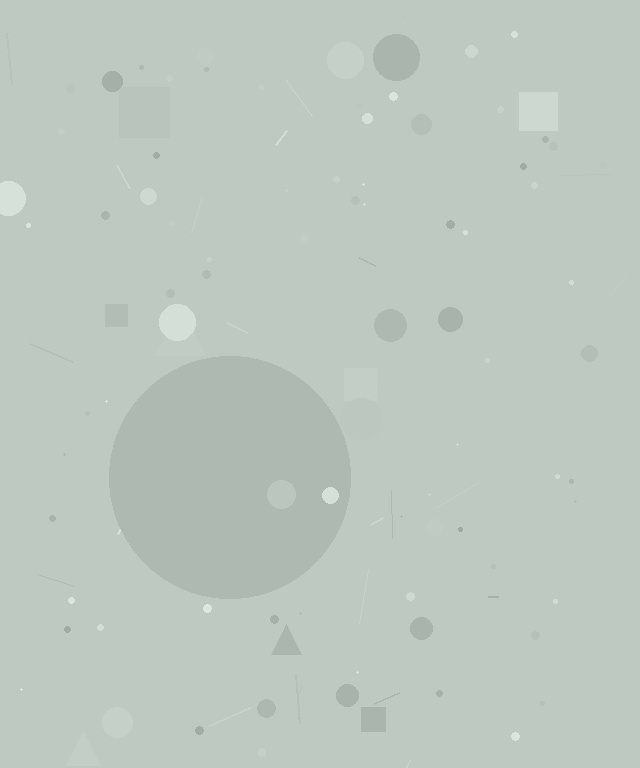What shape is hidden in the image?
A circle is hidden in the image.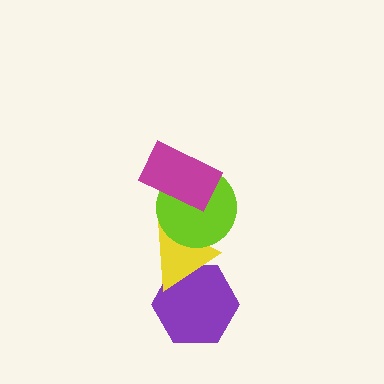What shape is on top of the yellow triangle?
The lime circle is on top of the yellow triangle.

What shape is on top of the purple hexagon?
The yellow triangle is on top of the purple hexagon.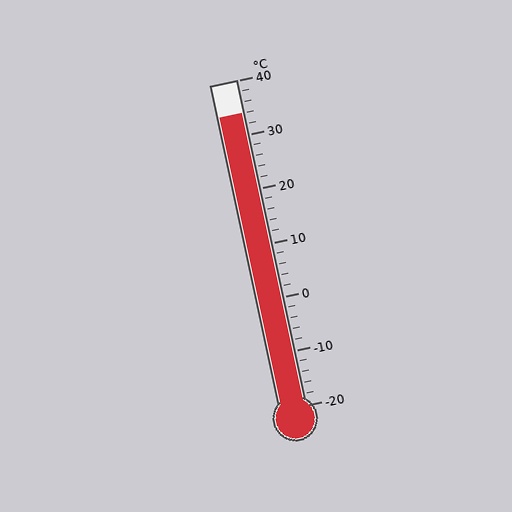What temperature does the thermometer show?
The thermometer shows approximately 34°C.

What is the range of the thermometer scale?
The thermometer scale ranges from -20°C to 40°C.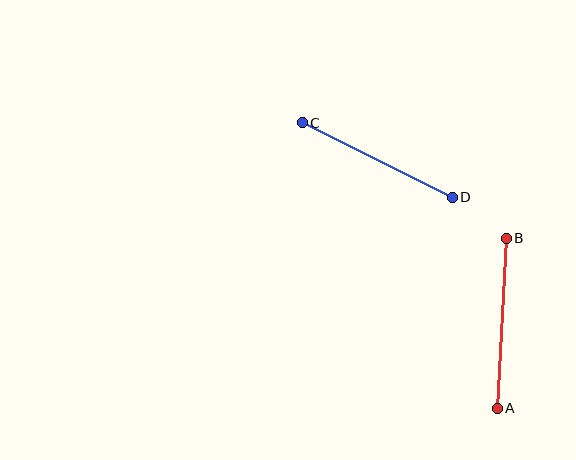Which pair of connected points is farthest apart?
Points A and B are farthest apart.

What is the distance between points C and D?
The distance is approximately 168 pixels.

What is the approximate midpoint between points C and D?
The midpoint is at approximately (377, 160) pixels.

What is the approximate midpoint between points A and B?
The midpoint is at approximately (502, 323) pixels.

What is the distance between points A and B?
The distance is approximately 170 pixels.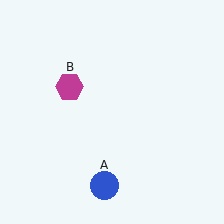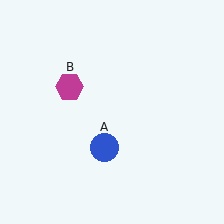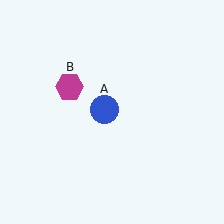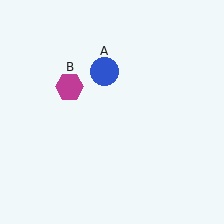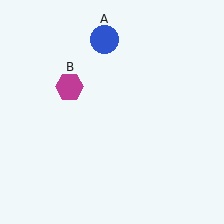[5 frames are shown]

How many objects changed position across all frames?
1 object changed position: blue circle (object A).